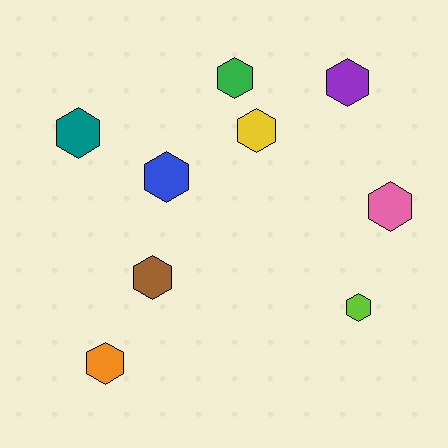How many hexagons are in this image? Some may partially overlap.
There are 9 hexagons.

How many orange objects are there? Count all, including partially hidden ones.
There is 1 orange object.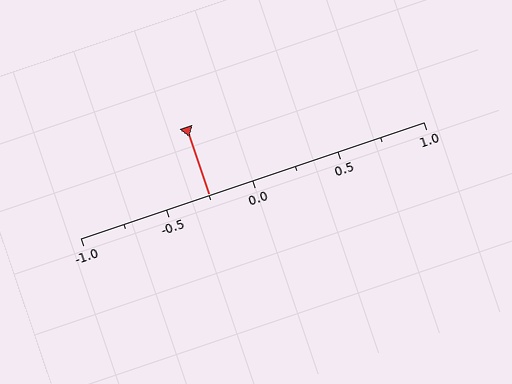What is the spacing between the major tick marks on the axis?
The major ticks are spaced 0.5 apart.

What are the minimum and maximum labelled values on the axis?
The axis runs from -1.0 to 1.0.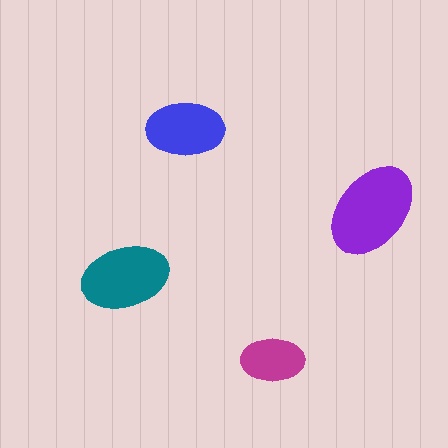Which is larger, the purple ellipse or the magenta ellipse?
The purple one.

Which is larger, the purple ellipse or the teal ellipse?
The purple one.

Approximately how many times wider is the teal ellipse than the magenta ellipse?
About 1.5 times wider.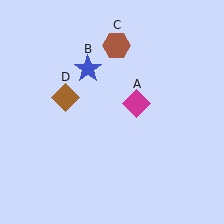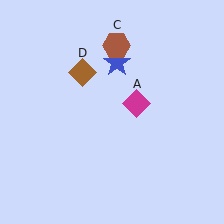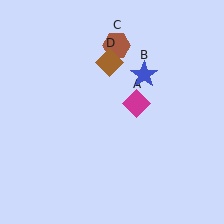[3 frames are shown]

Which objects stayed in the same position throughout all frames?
Magenta diamond (object A) and brown hexagon (object C) remained stationary.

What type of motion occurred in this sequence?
The blue star (object B), brown diamond (object D) rotated clockwise around the center of the scene.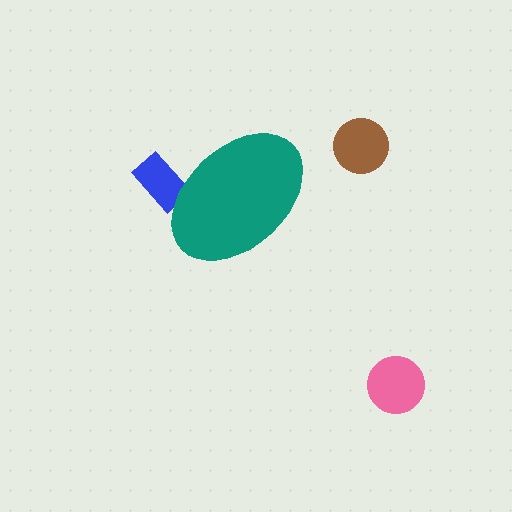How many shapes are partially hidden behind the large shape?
1 shape is partially hidden.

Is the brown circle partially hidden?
No, the brown circle is fully visible.